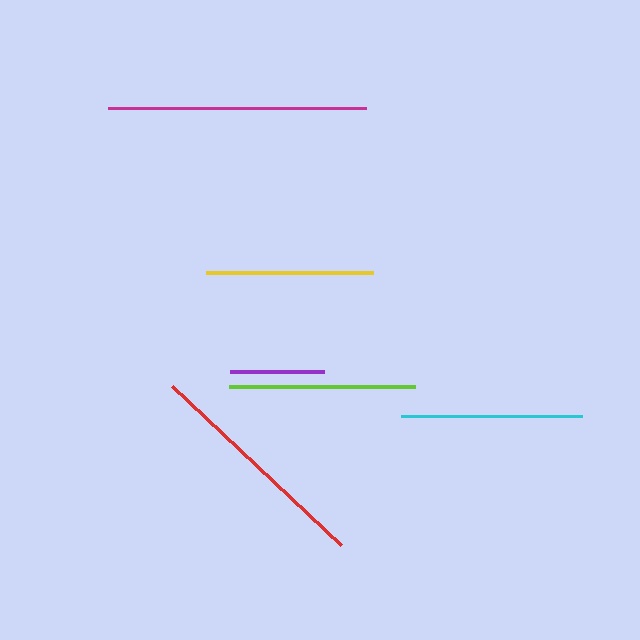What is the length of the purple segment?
The purple segment is approximately 94 pixels long.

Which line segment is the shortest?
The purple line is the shortest at approximately 94 pixels.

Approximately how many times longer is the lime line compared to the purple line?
The lime line is approximately 2.0 times the length of the purple line.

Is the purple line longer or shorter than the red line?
The red line is longer than the purple line.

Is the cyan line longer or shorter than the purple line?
The cyan line is longer than the purple line.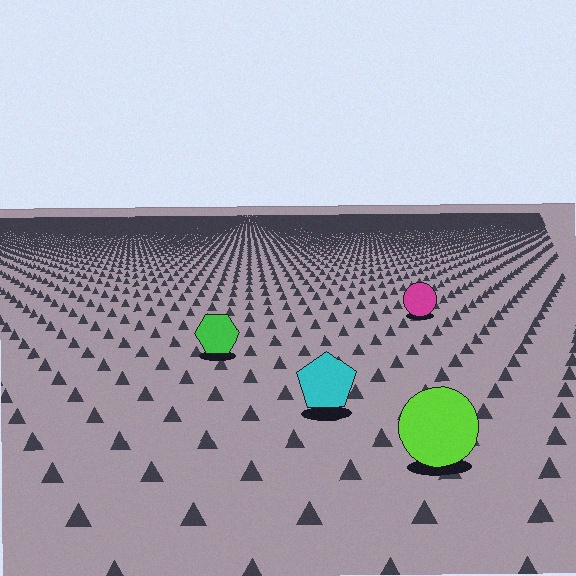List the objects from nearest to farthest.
From nearest to farthest: the lime circle, the cyan pentagon, the green hexagon, the magenta circle.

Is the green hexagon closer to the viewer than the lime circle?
No. The lime circle is closer — you can tell from the texture gradient: the ground texture is coarser near it.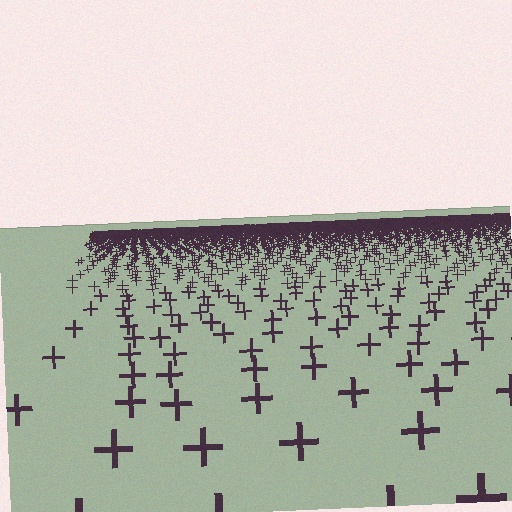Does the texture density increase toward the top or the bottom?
Density increases toward the top.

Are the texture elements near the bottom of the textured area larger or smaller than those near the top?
Larger. Near the bottom, elements are closer to the viewer and appear at a bigger on-screen size.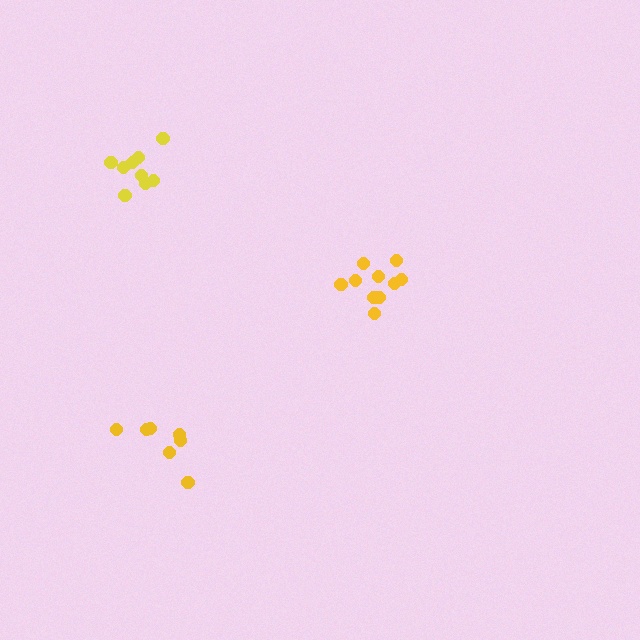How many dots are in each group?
Group 1: 7 dots, Group 2: 9 dots, Group 3: 10 dots (26 total).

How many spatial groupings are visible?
There are 3 spatial groupings.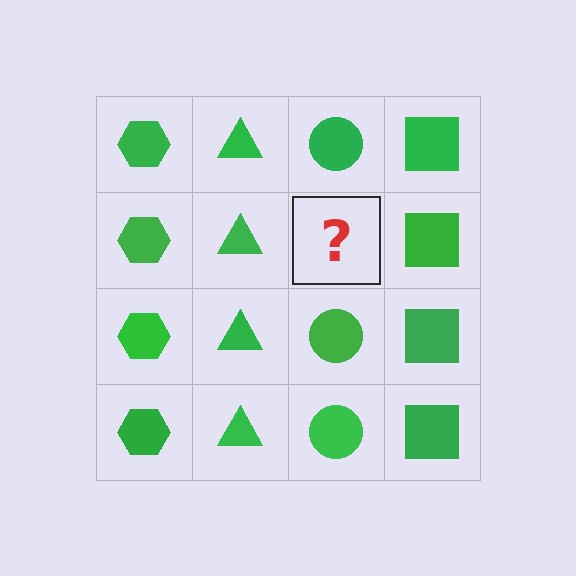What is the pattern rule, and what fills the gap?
The rule is that each column has a consistent shape. The gap should be filled with a green circle.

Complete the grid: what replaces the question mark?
The question mark should be replaced with a green circle.